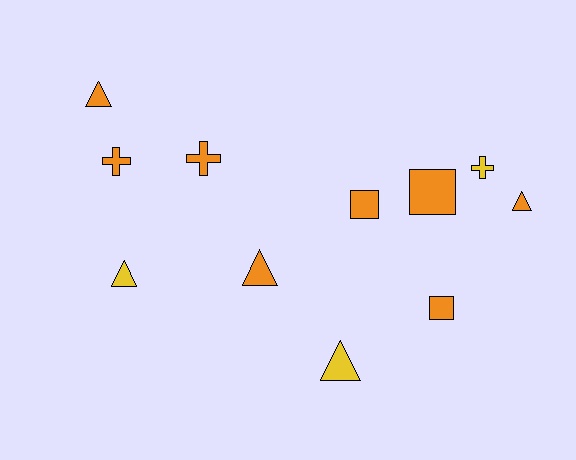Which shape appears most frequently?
Triangle, with 5 objects.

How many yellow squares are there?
There are no yellow squares.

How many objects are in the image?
There are 11 objects.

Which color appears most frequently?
Orange, with 8 objects.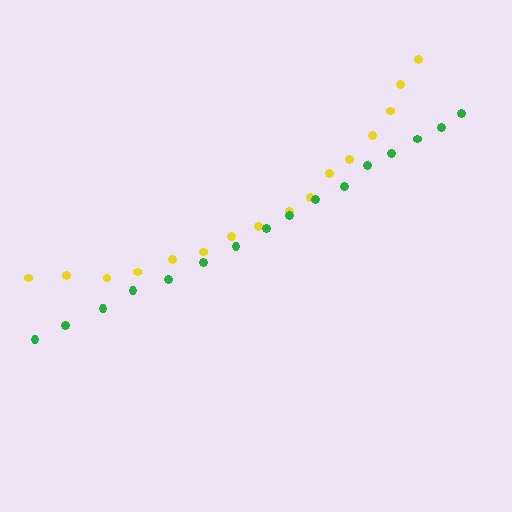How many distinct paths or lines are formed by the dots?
There are 2 distinct paths.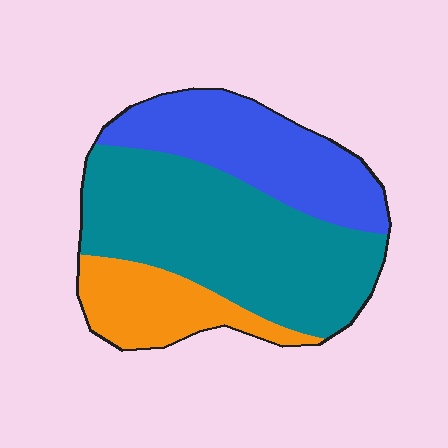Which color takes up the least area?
Orange, at roughly 20%.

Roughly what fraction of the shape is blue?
Blue takes up about one third (1/3) of the shape.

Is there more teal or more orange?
Teal.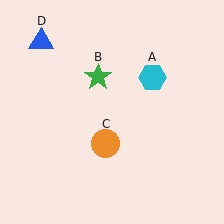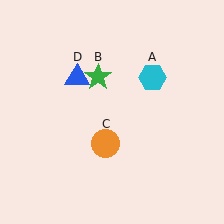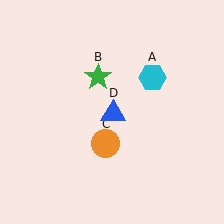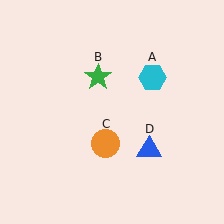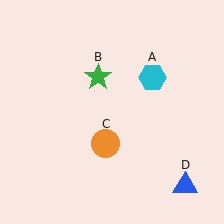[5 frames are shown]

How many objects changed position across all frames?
1 object changed position: blue triangle (object D).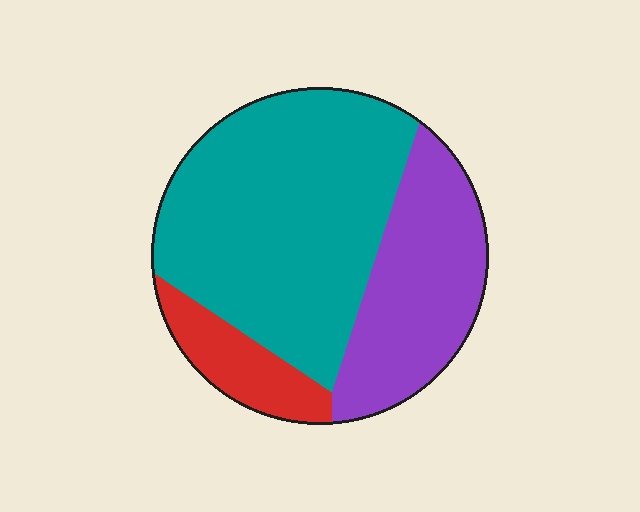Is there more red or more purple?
Purple.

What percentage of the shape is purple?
Purple takes up between a sixth and a third of the shape.